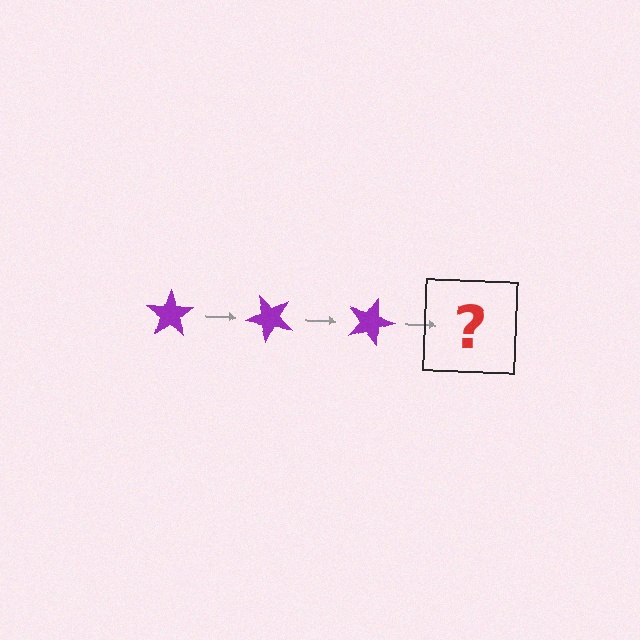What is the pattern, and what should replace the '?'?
The pattern is that the star rotates 45 degrees each step. The '?' should be a purple star rotated 135 degrees.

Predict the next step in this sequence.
The next step is a purple star rotated 135 degrees.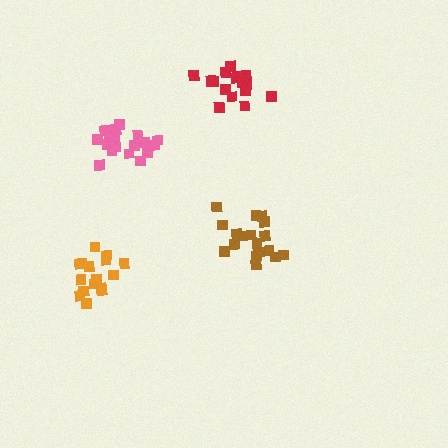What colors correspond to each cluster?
The clusters are colored: red, brown, orange, pink.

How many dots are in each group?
Group 1: 17 dots, Group 2: 18 dots, Group 3: 16 dots, Group 4: 19 dots (70 total).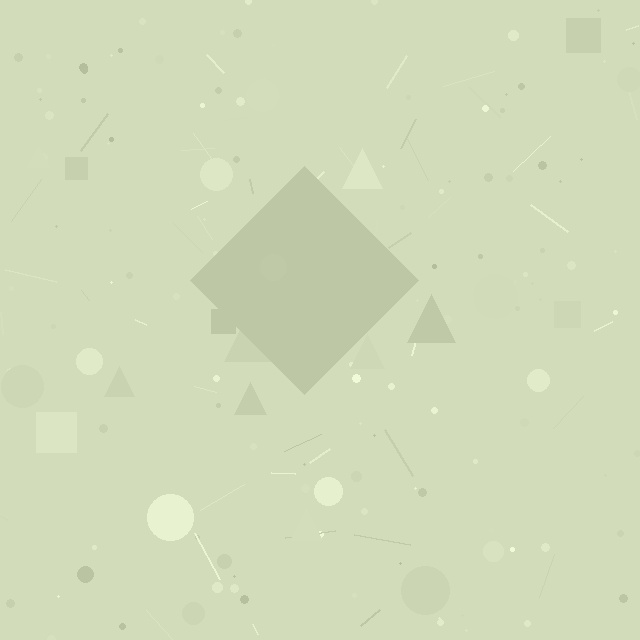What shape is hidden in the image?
A diamond is hidden in the image.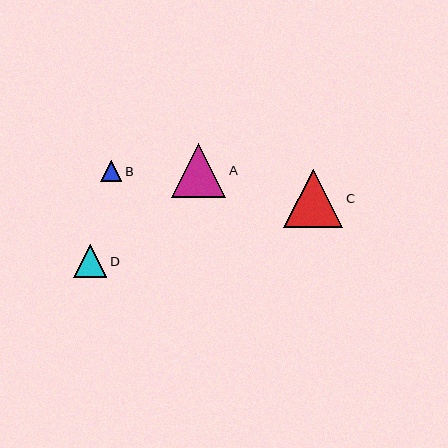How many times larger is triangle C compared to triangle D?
Triangle C is approximately 1.8 times the size of triangle D.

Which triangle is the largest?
Triangle C is the largest with a size of approximately 59 pixels.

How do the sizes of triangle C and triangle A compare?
Triangle C and triangle A are approximately the same size.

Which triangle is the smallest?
Triangle B is the smallest with a size of approximately 21 pixels.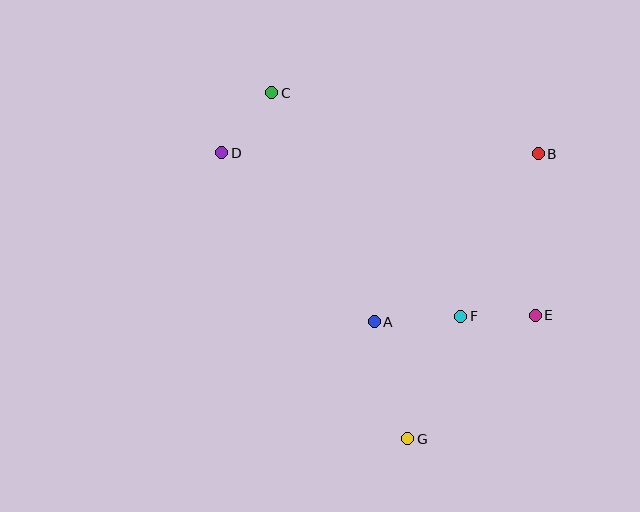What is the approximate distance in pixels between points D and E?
The distance between D and E is approximately 353 pixels.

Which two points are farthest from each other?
Points C and G are farthest from each other.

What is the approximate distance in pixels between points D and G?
The distance between D and G is approximately 341 pixels.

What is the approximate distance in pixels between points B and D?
The distance between B and D is approximately 316 pixels.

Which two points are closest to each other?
Points E and F are closest to each other.